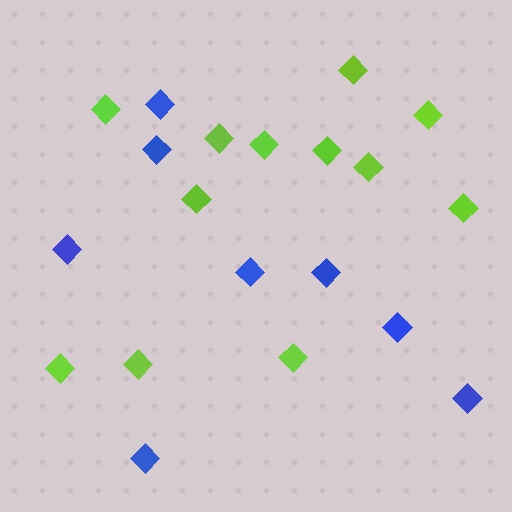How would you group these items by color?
There are 2 groups: one group of lime diamonds (12) and one group of blue diamonds (8).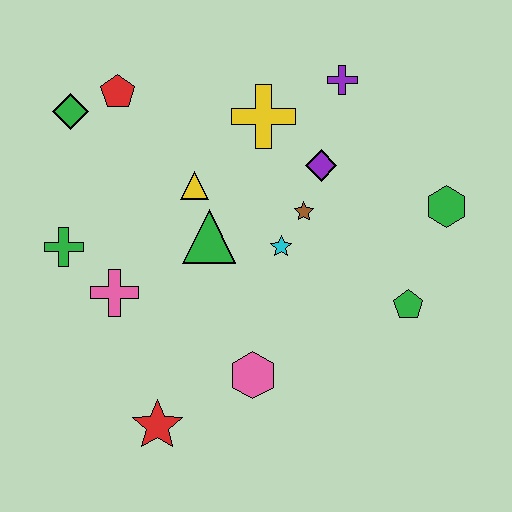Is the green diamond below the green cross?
No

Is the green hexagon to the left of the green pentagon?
No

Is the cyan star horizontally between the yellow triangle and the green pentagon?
Yes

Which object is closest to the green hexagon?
The green pentagon is closest to the green hexagon.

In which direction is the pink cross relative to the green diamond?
The pink cross is below the green diamond.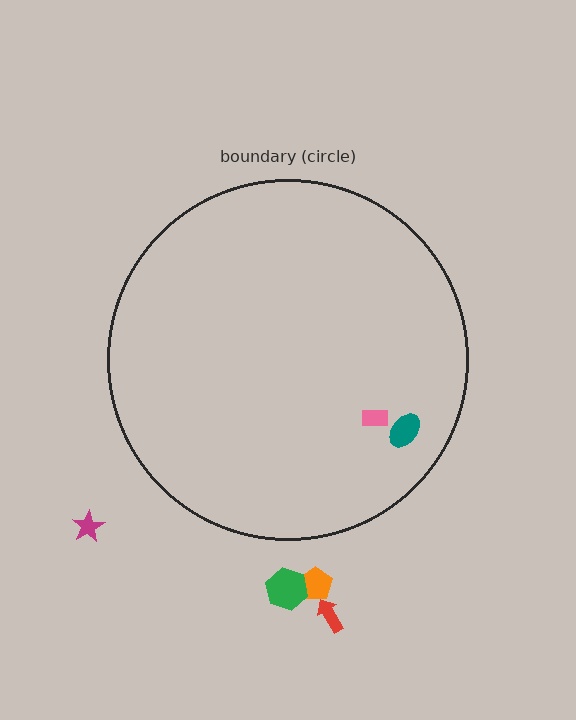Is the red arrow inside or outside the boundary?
Outside.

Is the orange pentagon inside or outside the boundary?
Outside.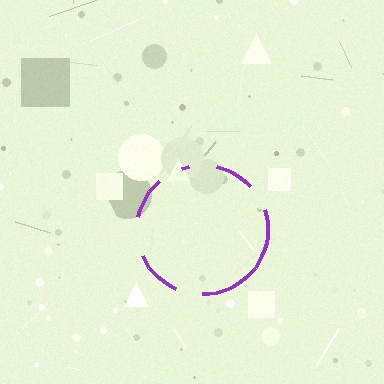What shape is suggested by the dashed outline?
The dashed outline suggests a circle.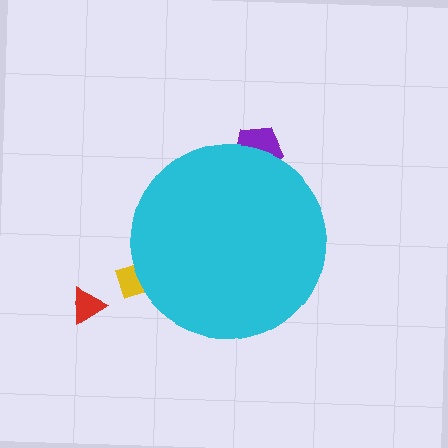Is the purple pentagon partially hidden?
Yes, the purple pentagon is partially hidden behind the cyan circle.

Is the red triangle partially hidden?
No, the red triangle is fully visible.